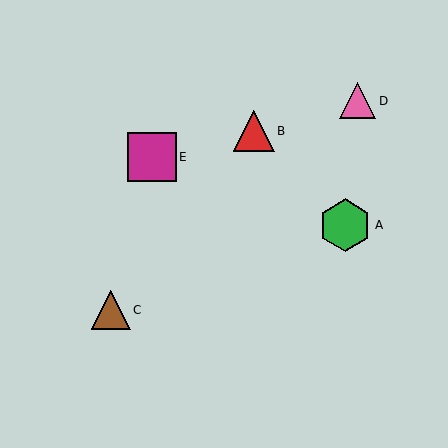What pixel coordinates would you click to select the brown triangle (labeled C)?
Click at (111, 310) to select the brown triangle C.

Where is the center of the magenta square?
The center of the magenta square is at (152, 157).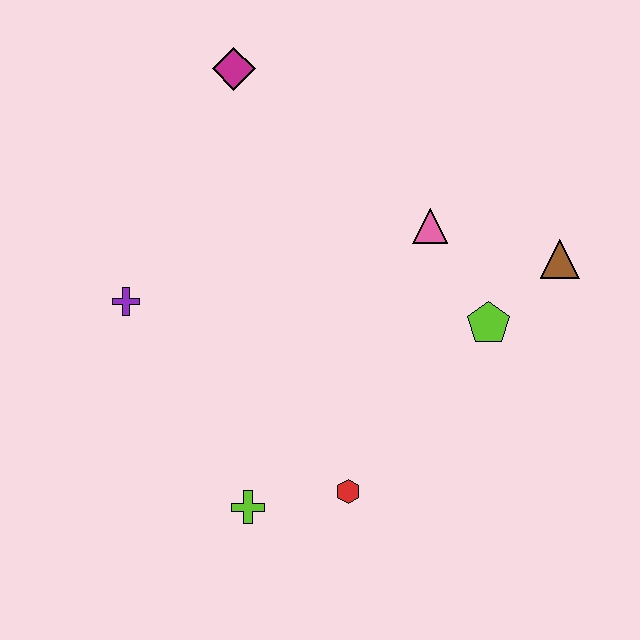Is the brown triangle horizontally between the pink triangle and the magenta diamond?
No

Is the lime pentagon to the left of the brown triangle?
Yes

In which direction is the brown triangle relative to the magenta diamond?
The brown triangle is to the right of the magenta diamond.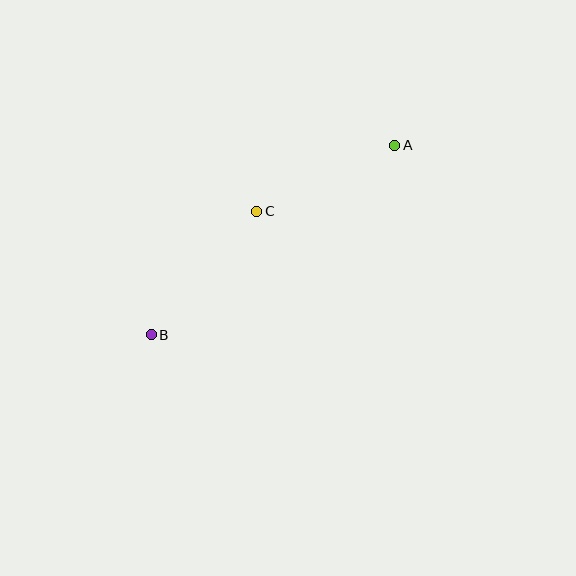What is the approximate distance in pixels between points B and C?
The distance between B and C is approximately 162 pixels.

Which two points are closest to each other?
Points A and C are closest to each other.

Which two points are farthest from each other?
Points A and B are farthest from each other.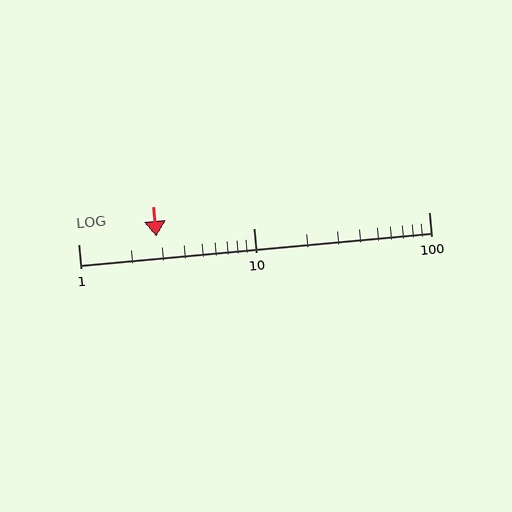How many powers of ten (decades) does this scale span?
The scale spans 2 decades, from 1 to 100.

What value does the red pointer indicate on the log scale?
The pointer indicates approximately 2.8.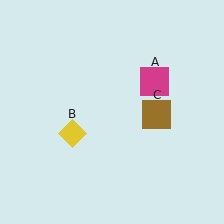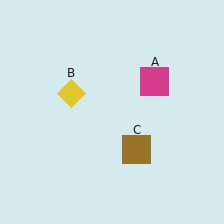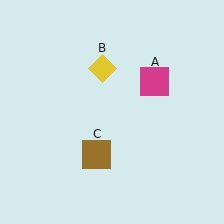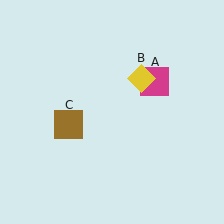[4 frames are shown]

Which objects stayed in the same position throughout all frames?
Magenta square (object A) remained stationary.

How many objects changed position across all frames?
2 objects changed position: yellow diamond (object B), brown square (object C).